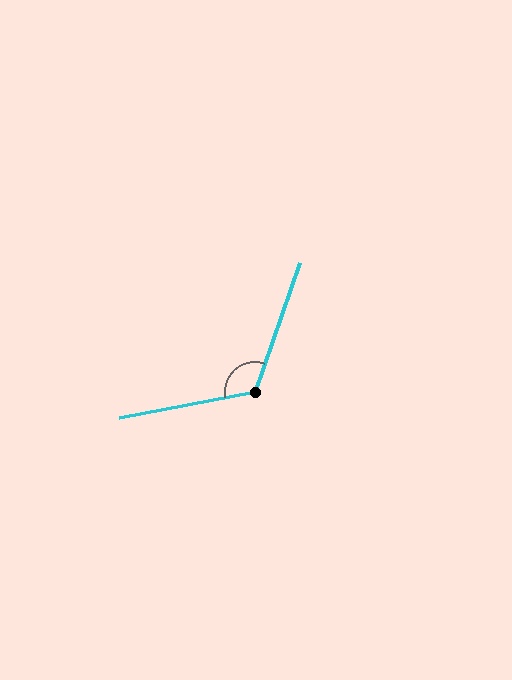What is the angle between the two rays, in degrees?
Approximately 120 degrees.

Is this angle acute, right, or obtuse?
It is obtuse.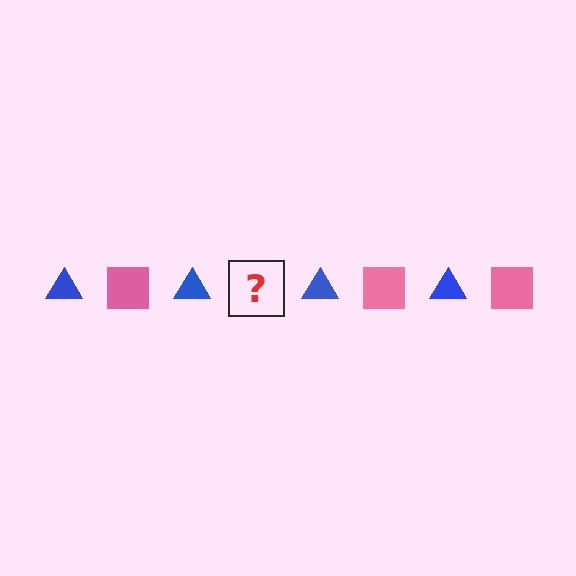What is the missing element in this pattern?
The missing element is a pink square.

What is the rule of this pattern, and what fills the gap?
The rule is that the pattern alternates between blue triangle and pink square. The gap should be filled with a pink square.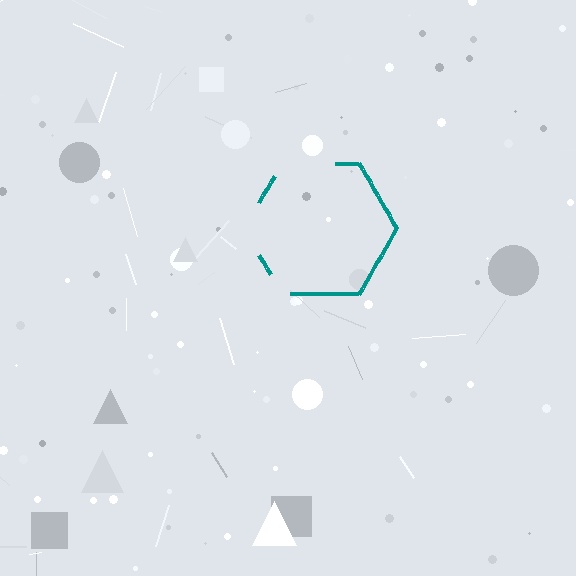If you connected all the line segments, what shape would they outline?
They would outline a hexagon.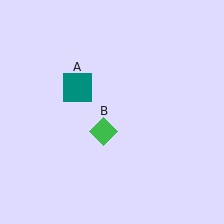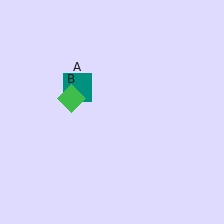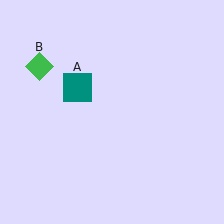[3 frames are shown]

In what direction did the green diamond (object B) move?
The green diamond (object B) moved up and to the left.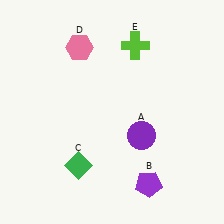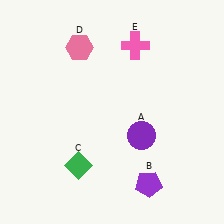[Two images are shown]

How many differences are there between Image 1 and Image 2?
There is 1 difference between the two images.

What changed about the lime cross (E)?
In Image 1, E is lime. In Image 2, it changed to pink.